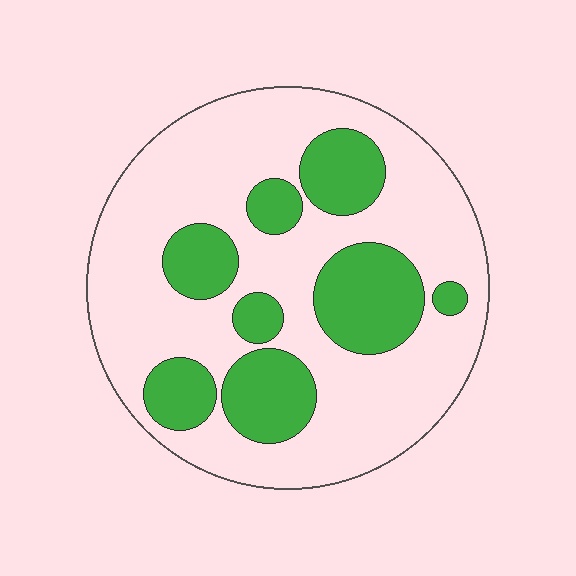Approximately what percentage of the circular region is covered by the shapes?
Approximately 30%.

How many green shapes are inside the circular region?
8.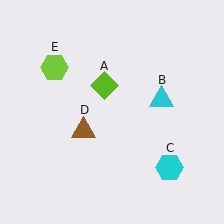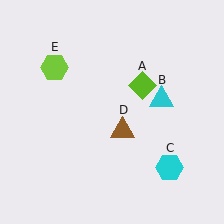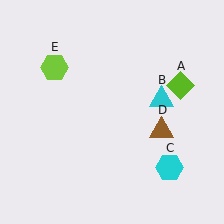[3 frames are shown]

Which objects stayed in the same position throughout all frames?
Cyan triangle (object B) and cyan hexagon (object C) and lime hexagon (object E) remained stationary.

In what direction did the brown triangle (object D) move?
The brown triangle (object D) moved right.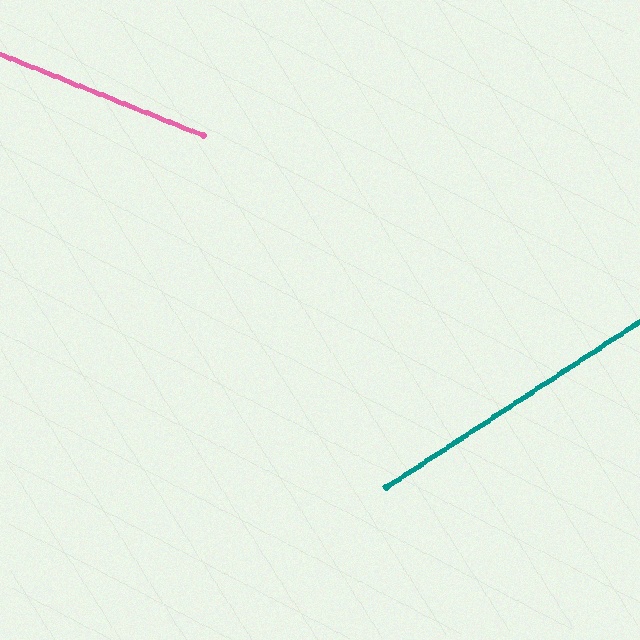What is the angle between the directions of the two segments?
Approximately 55 degrees.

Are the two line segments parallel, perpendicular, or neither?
Neither parallel nor perpendicular — they differ by about 55°.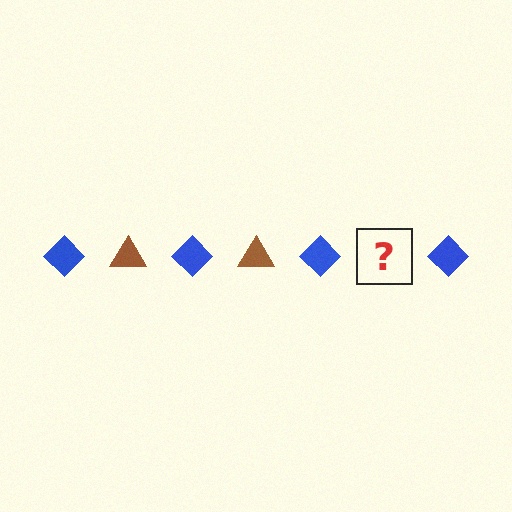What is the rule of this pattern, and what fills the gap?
The rule is that the pattern alternates between blue diamond and brown triangle. The gap should be filled with a brown triangle.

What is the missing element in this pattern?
The missing element is a brown triangle.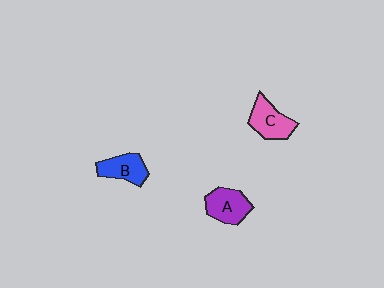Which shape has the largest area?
Shape C (pink).